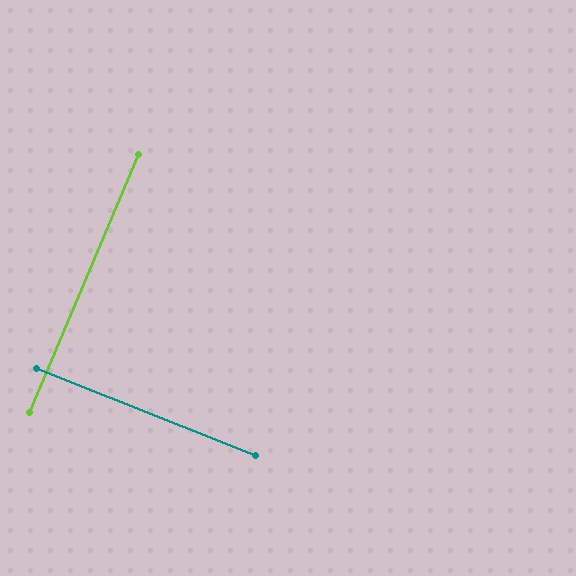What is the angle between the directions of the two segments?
Approximately 89 degrees.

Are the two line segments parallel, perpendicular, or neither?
Perpendicular — they meet at approximately 89°.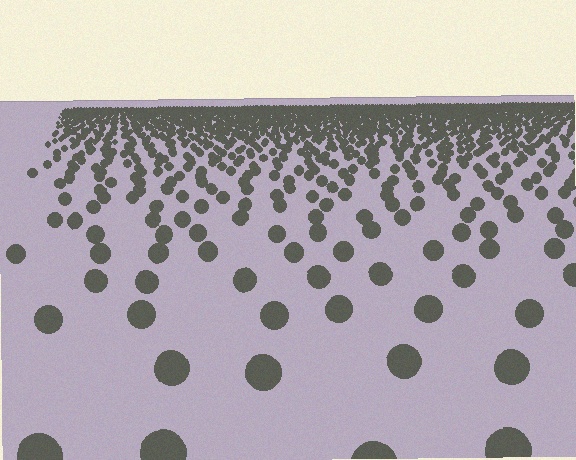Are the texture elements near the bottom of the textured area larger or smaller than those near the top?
Larger. Near the bottom, elements are closer to the viewer and appear at a bigger on-screen size.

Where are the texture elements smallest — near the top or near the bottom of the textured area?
Near the top.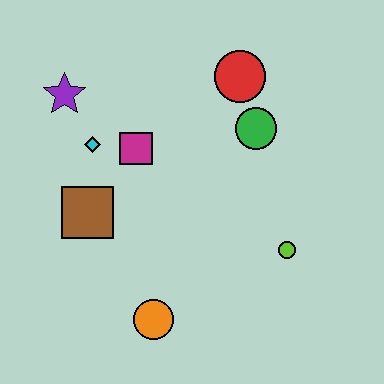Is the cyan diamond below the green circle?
Yes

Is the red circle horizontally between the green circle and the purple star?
Yes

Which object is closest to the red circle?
The green circle is closest to the red circle.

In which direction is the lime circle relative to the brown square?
The lime circle is to the right of the brown square.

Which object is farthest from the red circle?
The orange circle is farthest from the red circle.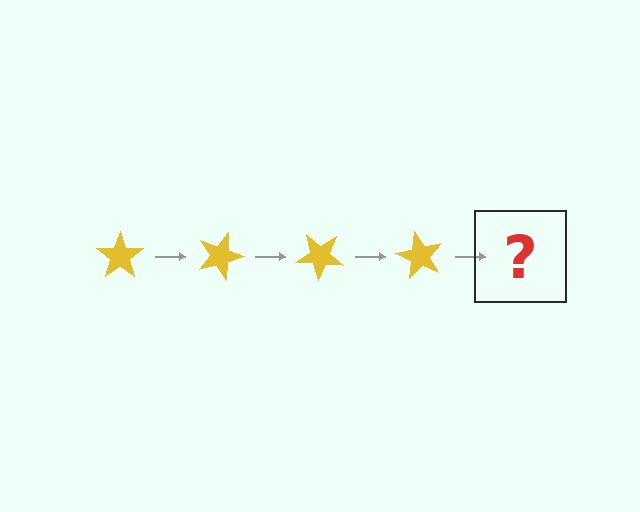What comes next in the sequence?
The next element should be a yellow star rotated 80 degrees.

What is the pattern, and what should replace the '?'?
The pattern is that the star rotates 20 degrees each step. The '?' should be a yellow star rotated 80 degrees.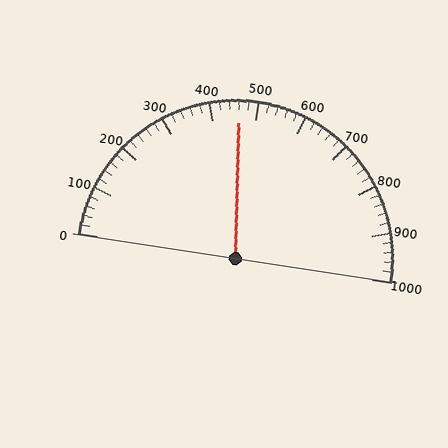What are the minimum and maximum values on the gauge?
The gauge ranges from 0 to 1000.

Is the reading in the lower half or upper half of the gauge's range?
The reading is in the lower half of the range (0 to 1000).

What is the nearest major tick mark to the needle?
The nearest major tick mark is 500.